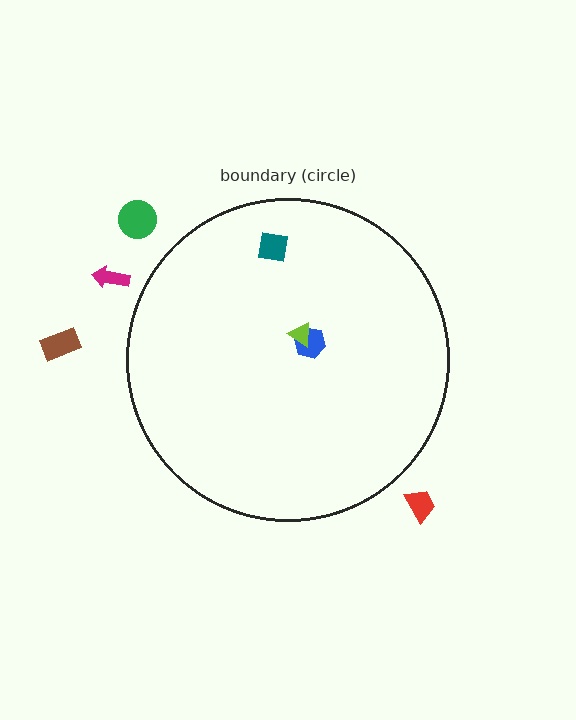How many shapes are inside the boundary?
3 inside, 4 outside.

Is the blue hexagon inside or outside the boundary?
Inside.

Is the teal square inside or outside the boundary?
Inside.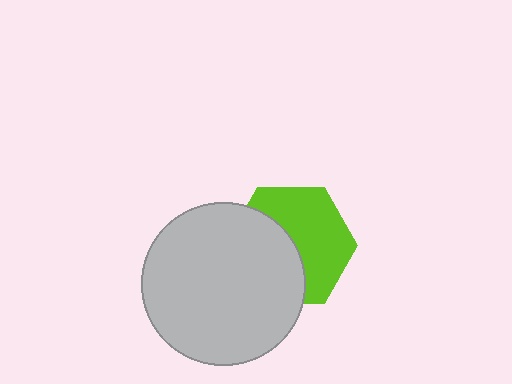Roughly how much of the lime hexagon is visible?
About half of it is visible (roughly 54%).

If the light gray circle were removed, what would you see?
You would see the complete lime hexagon.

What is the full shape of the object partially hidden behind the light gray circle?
The partially hidden object is a lime hexagon.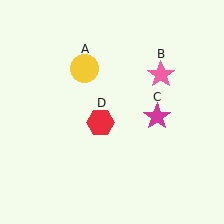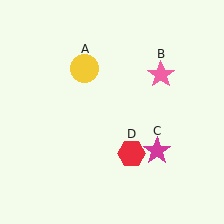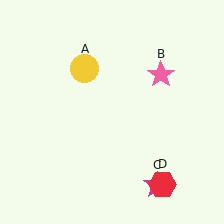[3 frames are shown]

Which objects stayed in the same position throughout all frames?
Yellow circle (object A) and pink star (object B) remained stationary.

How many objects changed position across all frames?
2 objects changed position: magenta star (object C), red hexagon (object D).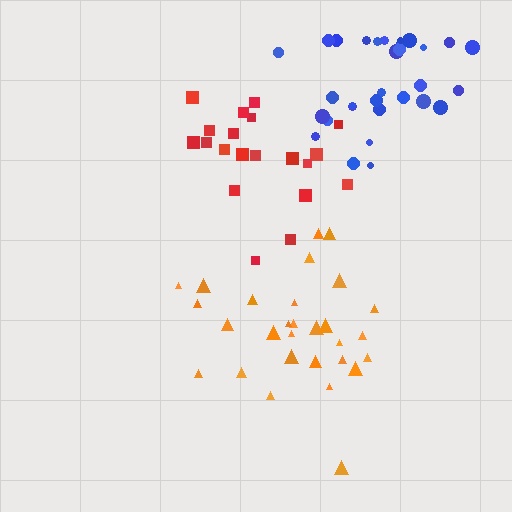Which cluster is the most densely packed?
Red.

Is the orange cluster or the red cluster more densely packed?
Red.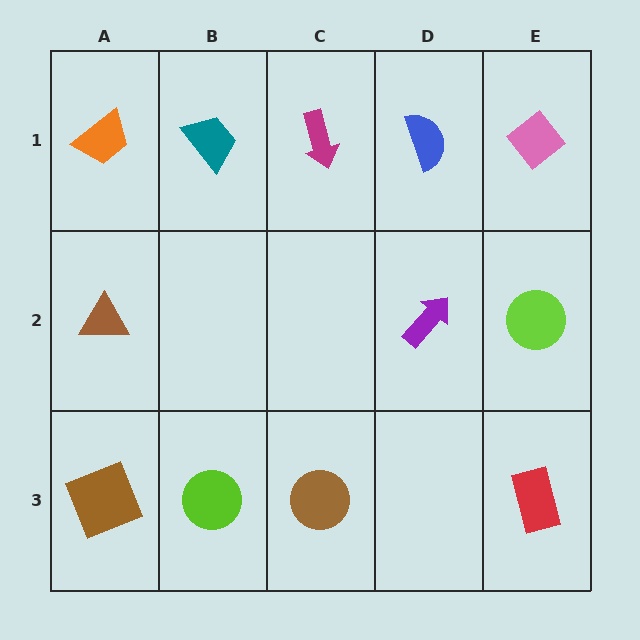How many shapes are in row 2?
3 shapes.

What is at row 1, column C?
A magenta arrow.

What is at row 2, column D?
A purple arrow.